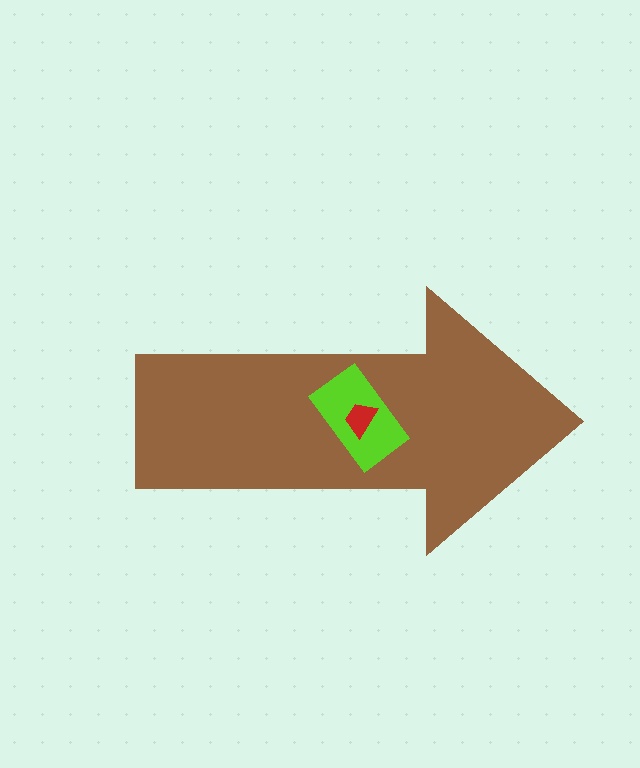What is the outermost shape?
The brown arrow.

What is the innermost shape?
The red trapezoid.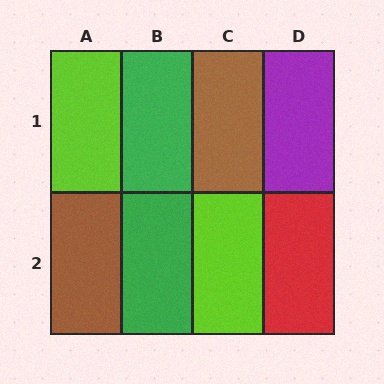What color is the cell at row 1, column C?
Brown.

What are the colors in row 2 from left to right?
Brown, green, lime, red.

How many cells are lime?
2 cells are lime.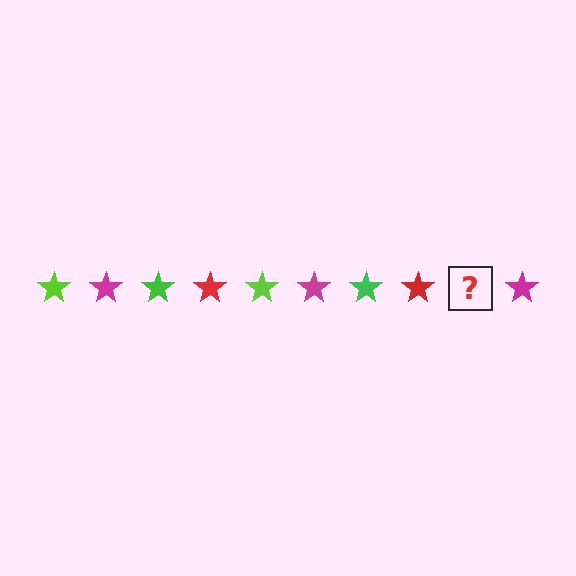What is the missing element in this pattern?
The missing element is a lime star.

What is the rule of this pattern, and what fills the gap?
The rule is that the pattern cycles through lime, magenta, green, red stars. The gap should be filled with a lime star.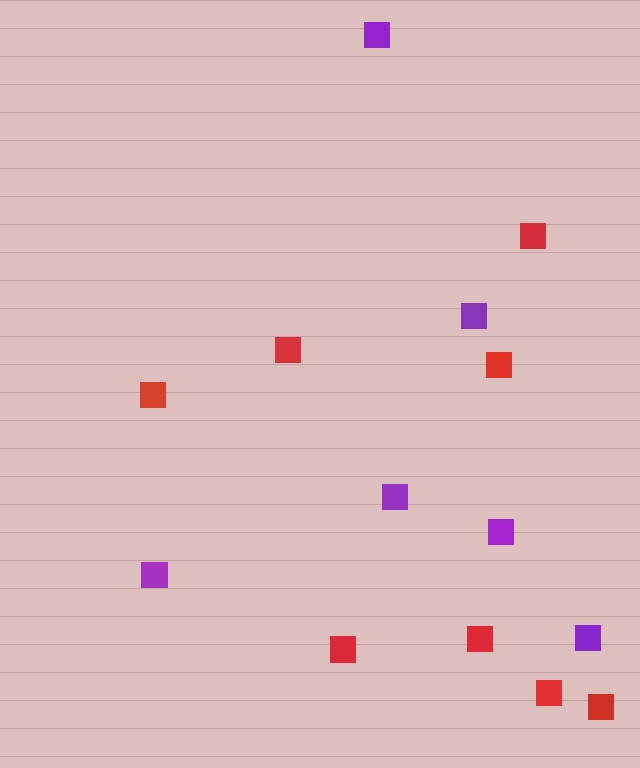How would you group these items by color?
There are 2 groups: one group of red squares (8) and one group of purple squares (6).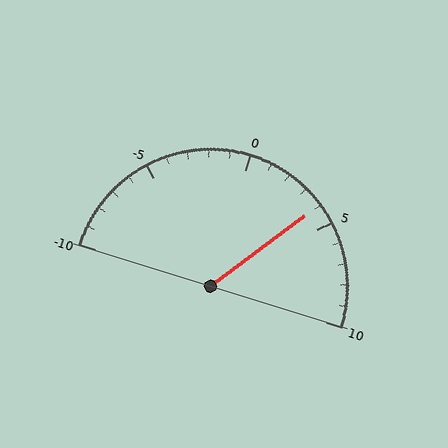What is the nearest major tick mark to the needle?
The nearest major tick mark is 5.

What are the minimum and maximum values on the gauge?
The gauge ranges from -10 to 10.